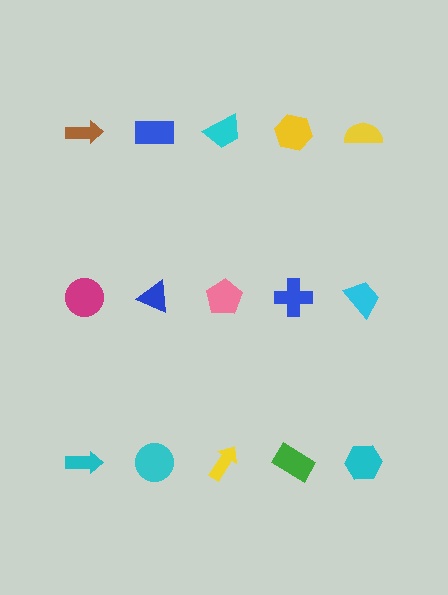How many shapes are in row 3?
5 shapes.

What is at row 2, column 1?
A magenta circle.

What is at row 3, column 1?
A cyan arrow.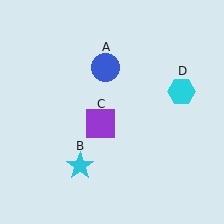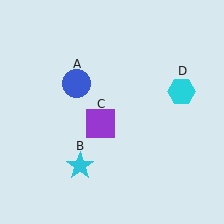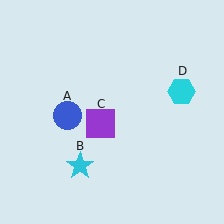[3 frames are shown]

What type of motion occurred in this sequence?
The blue circle (object A) rotated counterclockwise around the center of the scene.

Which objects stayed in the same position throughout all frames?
Cyan star (object B) and purple square (object C) and cyan hexagon (object D) remained stationary.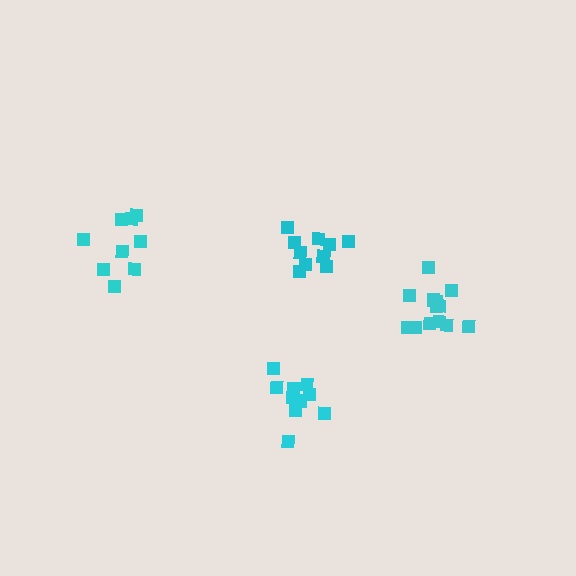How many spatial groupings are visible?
There are 4 spatial groupings.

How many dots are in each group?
Group 1: 10 dots, Group 2: 13 dots, Group 3: 10 dots, Group 4: 9 dots (42 total).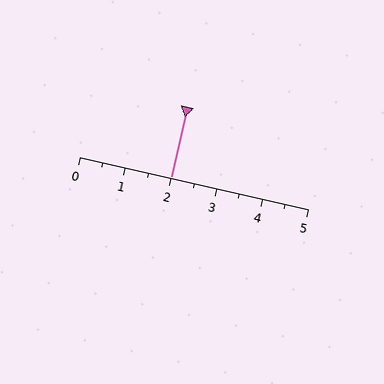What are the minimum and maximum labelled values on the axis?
The axis runs from 0 to 5.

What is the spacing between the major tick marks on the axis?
The major ticks are spaced 1 apart.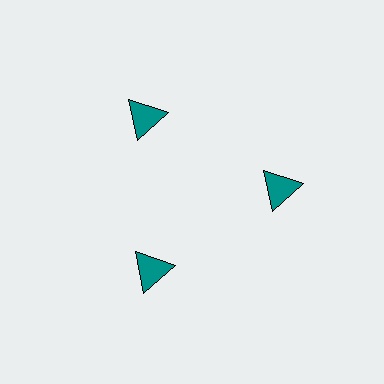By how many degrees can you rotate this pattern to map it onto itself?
The pattern maps onto itself every 120 degrees of rotation.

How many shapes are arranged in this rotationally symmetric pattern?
There are 3 shapes, arranged in 3 groups of 1.